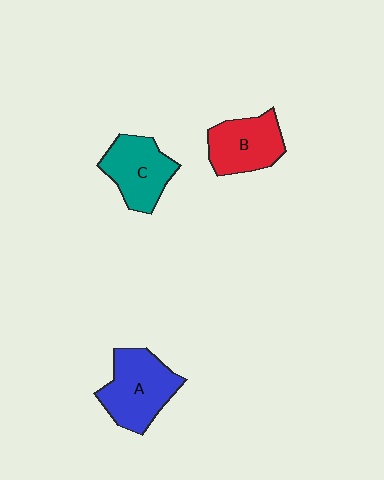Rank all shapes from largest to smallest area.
From largest to smallest: A (blue), C (teal), B (red).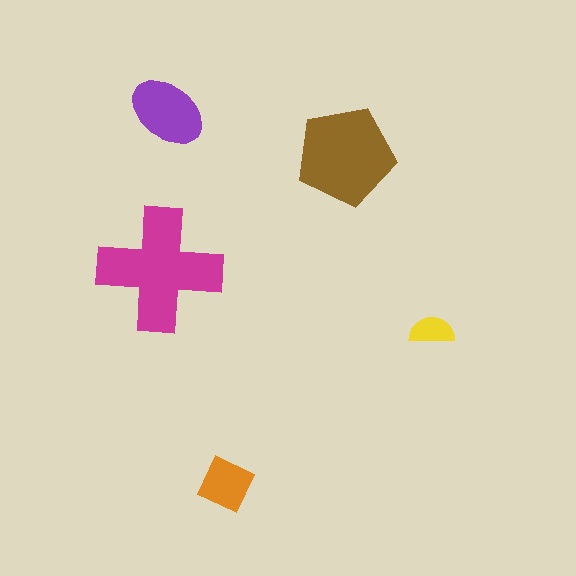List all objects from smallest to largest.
The yellow semicircle, the orange square, the purple ellipse, the brown pentagon, the magenta cross.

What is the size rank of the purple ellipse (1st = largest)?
3rd.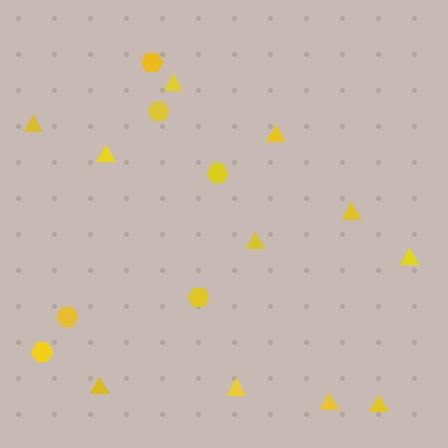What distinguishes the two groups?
There are 2 groups: one group of hexagons (6) and one group of triangles (11).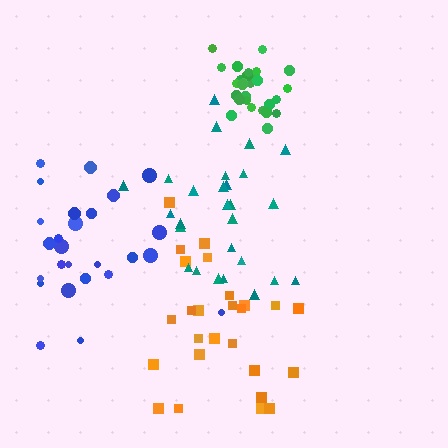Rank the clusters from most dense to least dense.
green, teal, blue, orange.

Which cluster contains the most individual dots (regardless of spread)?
Green (28).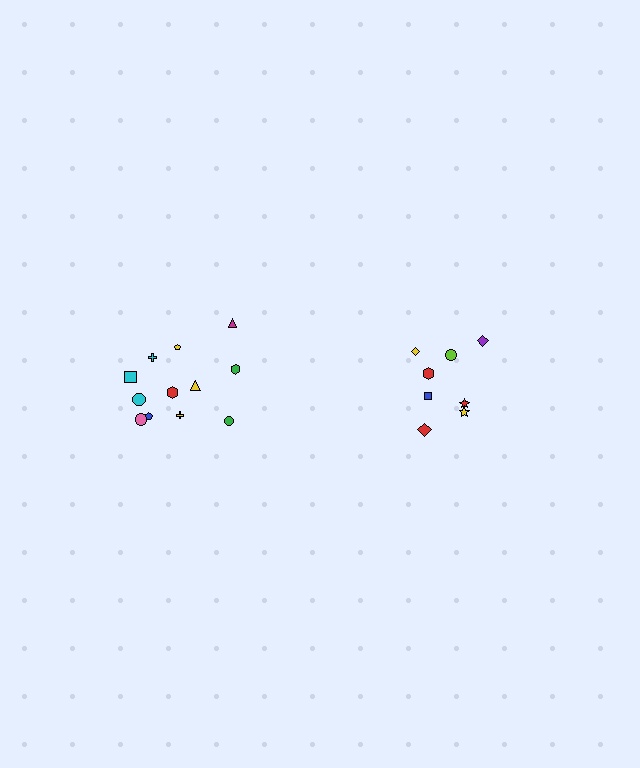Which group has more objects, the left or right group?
The left group.